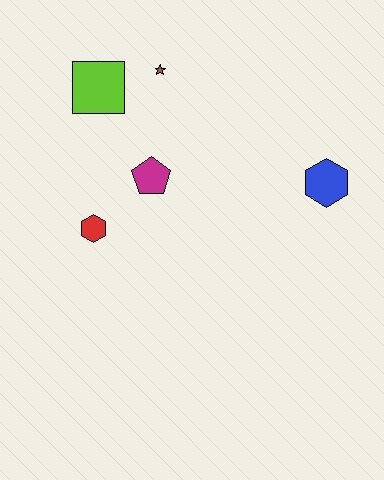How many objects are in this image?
There are 5 objects.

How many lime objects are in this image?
There is 1 lime object.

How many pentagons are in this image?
There is 1 pentagon.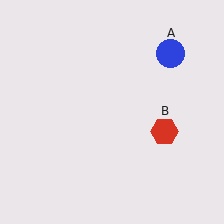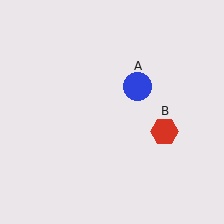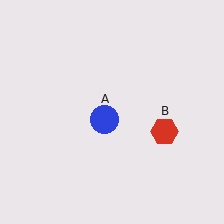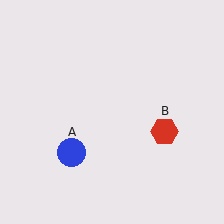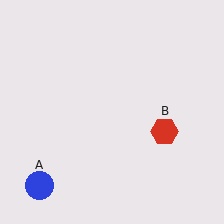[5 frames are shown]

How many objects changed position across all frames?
1 object changed position: blue circle (object A).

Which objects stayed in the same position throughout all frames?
Red hexagon (object B) remained stationary.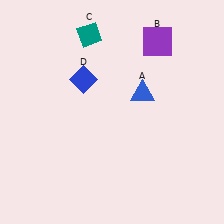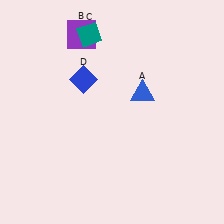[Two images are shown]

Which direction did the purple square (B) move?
The purple square (B) moved left.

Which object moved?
The purple square (B) moved left.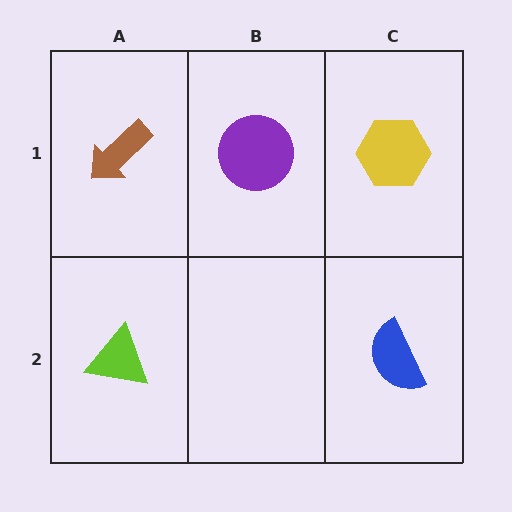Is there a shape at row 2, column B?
No, that cell is empty.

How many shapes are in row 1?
3 shapes.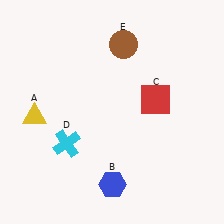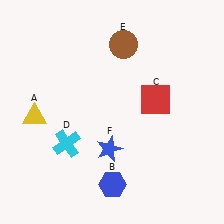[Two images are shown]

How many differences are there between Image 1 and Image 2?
There is 1 difference between the two images.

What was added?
A blue star (F) was added in Image 2.